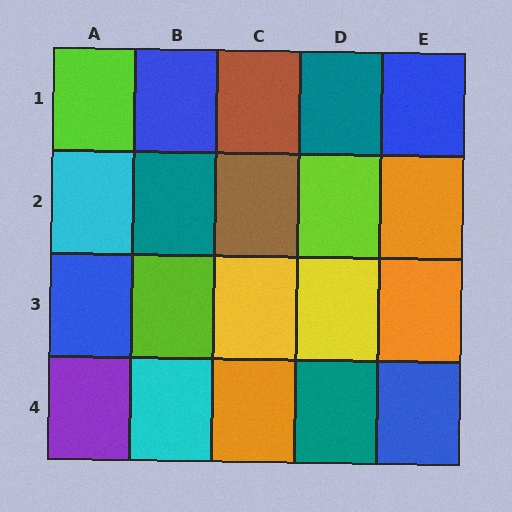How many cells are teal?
3 cells are teal.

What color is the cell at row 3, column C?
Yellow.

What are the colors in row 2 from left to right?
Cyan, teal, brown, lime, orange.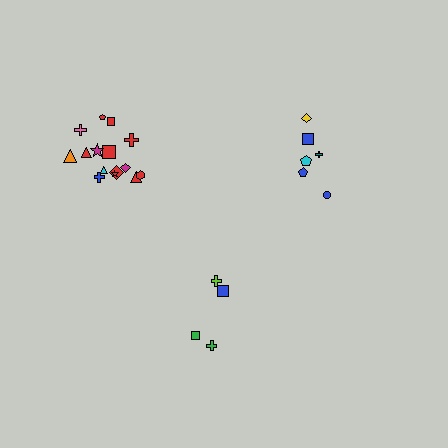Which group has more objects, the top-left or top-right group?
The top-left group.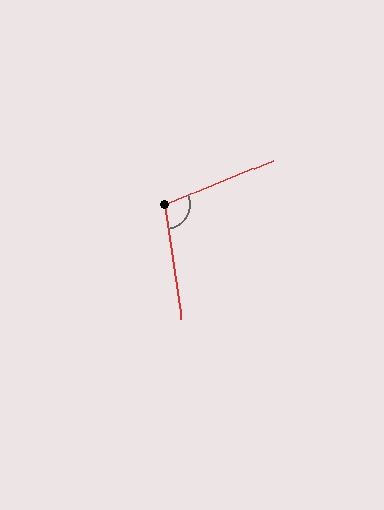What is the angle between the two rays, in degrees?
Approximately 105 degrees.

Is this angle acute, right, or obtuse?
It is obtuse.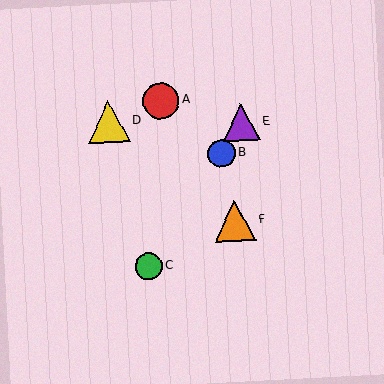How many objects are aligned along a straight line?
3 objects (B, C, E) are aligned along a straight line.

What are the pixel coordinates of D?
Object D is at (109, 122).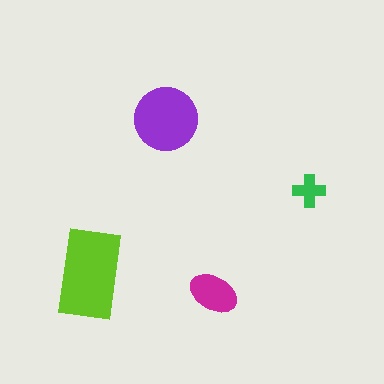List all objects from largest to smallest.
The lime rectangle, the purple circle, the magenta ellipse, the green cross.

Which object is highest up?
The purple circle is topmost.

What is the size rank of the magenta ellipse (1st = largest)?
3rd.